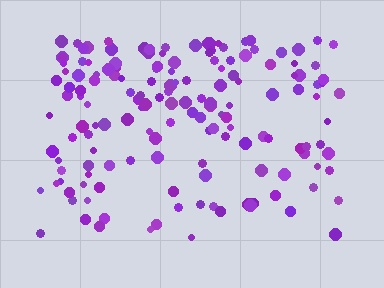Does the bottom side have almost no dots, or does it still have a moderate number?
Still a moderate number, just noticeably fewer than the top.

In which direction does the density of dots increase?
From bottom to top, with the top side densest.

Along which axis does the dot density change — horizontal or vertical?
Vertical.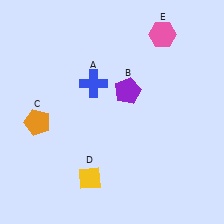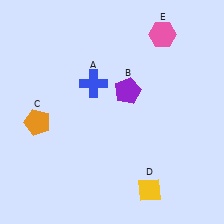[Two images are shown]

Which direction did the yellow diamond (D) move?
The yellow diamond (D) moved right.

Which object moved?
The yellow diamond (D) moved right.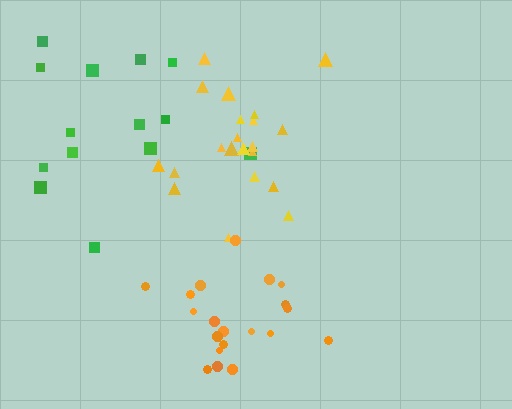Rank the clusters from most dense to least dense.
orange, yellow, green.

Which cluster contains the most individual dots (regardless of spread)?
Yellow (21).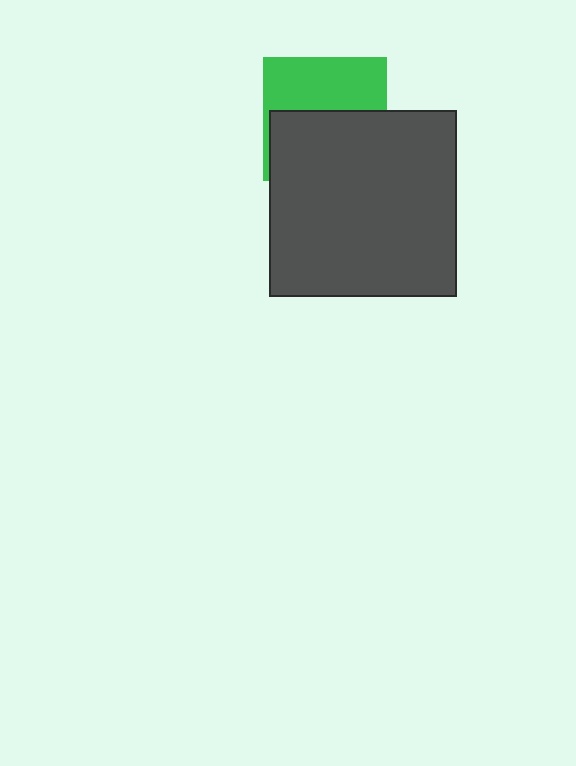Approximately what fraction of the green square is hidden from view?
Roughly 55% of the green square is hidden behind the dark gray square.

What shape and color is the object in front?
The object in front is a dark gray square.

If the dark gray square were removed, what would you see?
You would see the complete green square.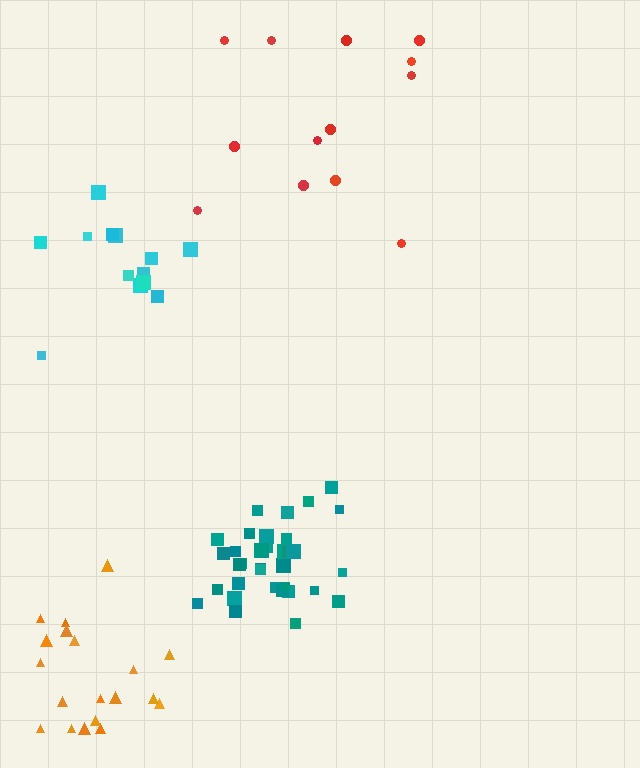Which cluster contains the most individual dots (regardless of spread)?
Teal (34).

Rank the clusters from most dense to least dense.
teal, cyan, orange, red.